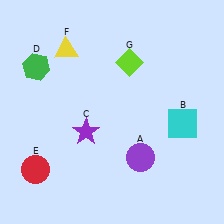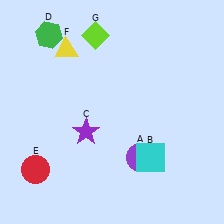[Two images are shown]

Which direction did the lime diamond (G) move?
The lime diamond (G) moved left.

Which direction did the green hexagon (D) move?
The green hexagon (D) moved up.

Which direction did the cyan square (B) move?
The cyan square (B) moved down.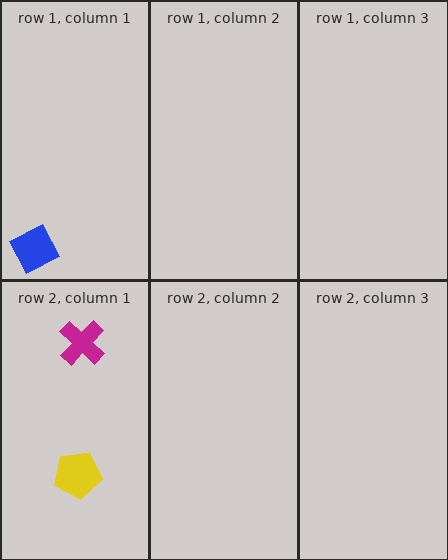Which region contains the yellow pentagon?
The row 2, column 1 region.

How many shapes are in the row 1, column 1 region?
1.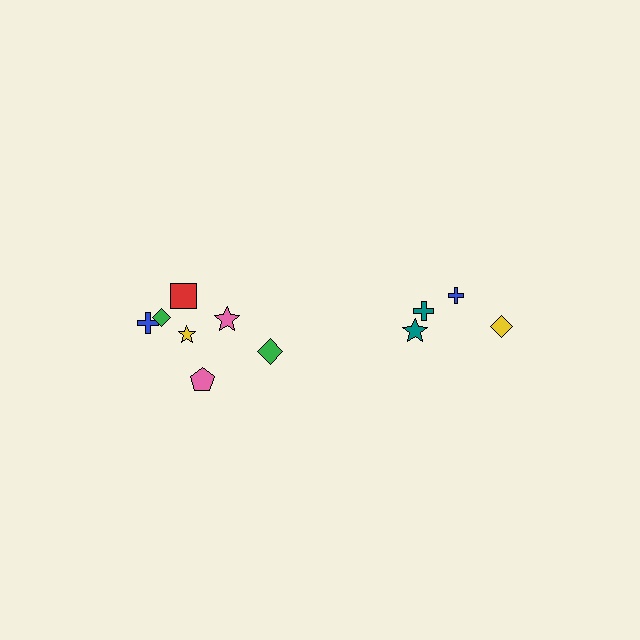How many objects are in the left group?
There are 7 objects.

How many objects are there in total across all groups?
There are 11 objects.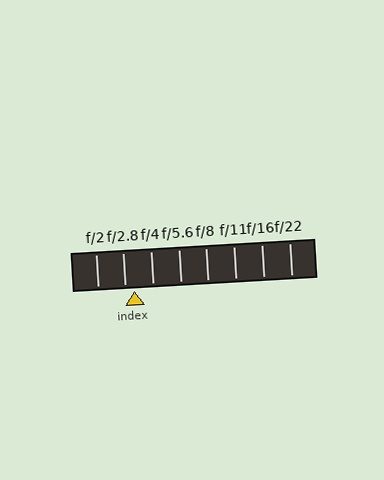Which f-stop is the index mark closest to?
The index mark is closest to f/2.8.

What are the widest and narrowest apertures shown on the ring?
The widest aperture shown is f/2 and the narrowest is f/22.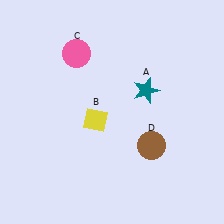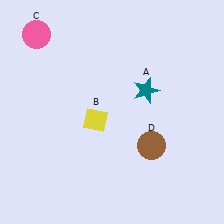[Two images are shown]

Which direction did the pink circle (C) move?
The pink circle (C) moved left.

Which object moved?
The pink circle (C) moved left.